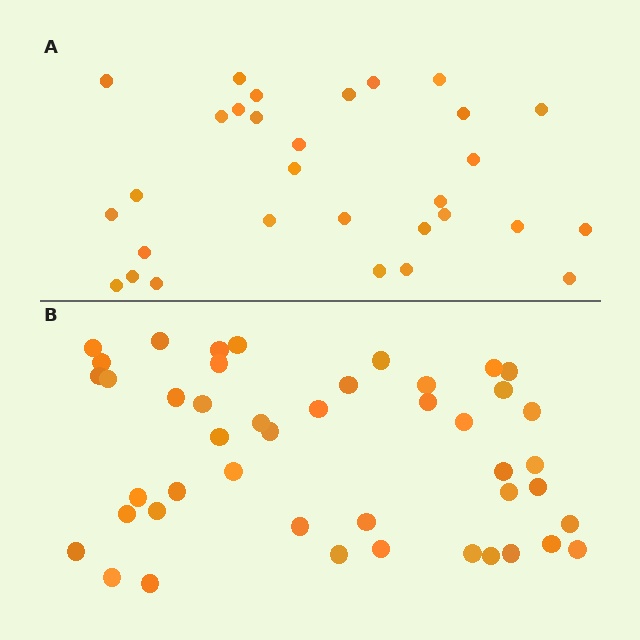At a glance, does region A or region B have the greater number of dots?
Region B (the bottom region) has more dots.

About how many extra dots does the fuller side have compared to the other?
Region B has approximately 15 more dots than region A.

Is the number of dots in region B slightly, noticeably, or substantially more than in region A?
Region B has substantially more. The ratio is roughly 1.5 to 1.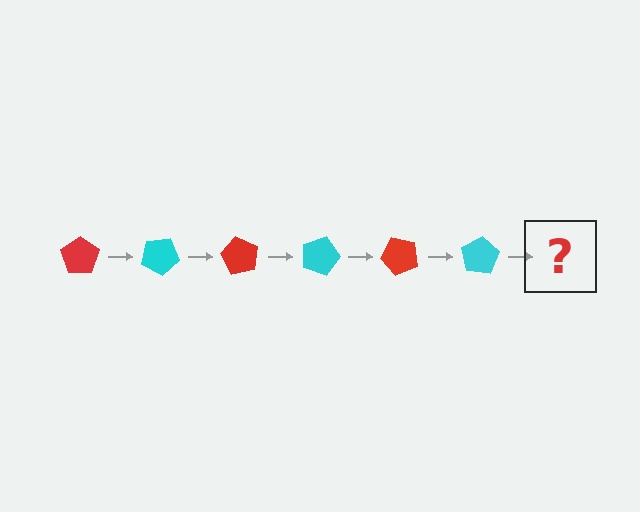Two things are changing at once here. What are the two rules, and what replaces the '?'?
The two rules are that it rotates 30 degrees each step and the color cycles through red and cyan. The '?' should be a red pentagon, rotated 180 degrees from the start.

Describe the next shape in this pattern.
It should be a red pentagon, rotated 180 degrees from the start.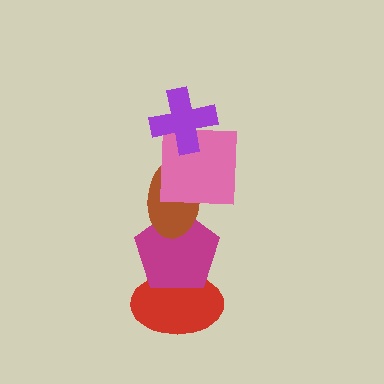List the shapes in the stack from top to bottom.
From top to bottom: the purple cross, the pink square, the brown ellipse, the magenta pentagon, the red ellipse.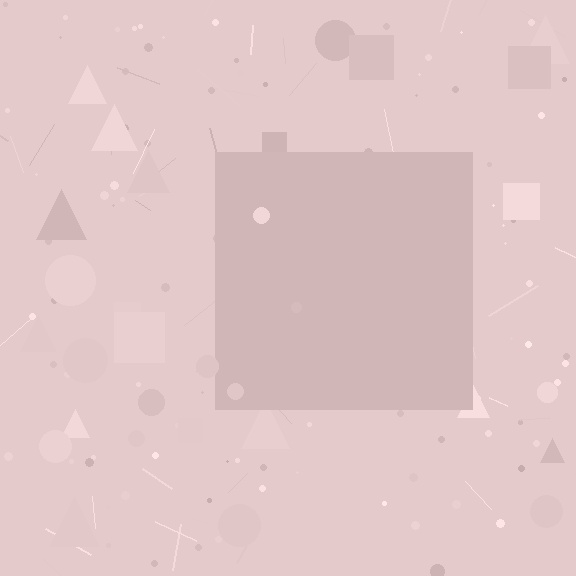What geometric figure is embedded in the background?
A square is embedded in the background.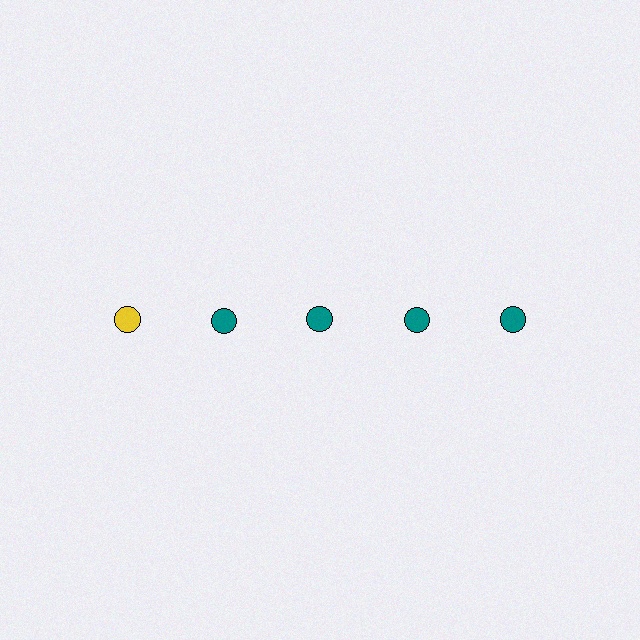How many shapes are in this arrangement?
There are 5 shapes arranged in a grid pattern.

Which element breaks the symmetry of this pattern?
The yellow circle in the top row, leftmost column breaks the symmetry. All other shapes are teal circles.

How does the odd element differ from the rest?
It has a different color: yellow instead of teal.